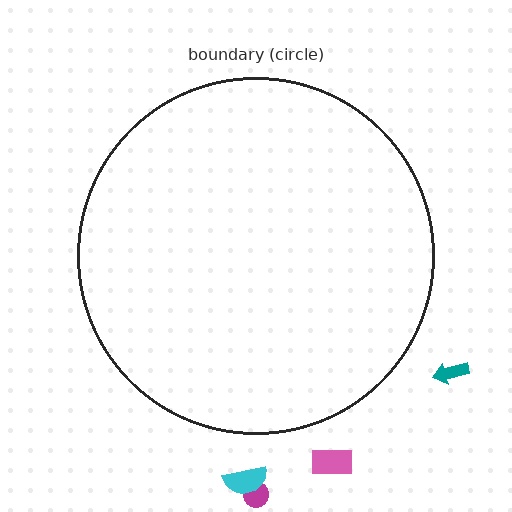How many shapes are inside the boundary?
0 inside, 4 outside.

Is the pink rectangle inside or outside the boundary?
Outside.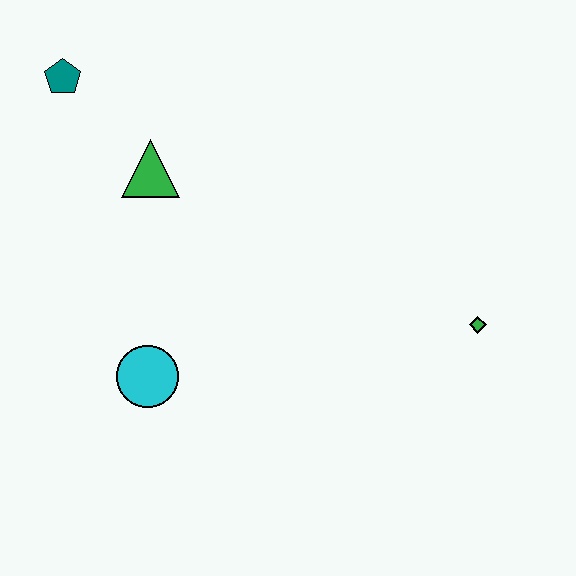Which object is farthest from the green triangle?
The green diamond is farthest from the green triangle.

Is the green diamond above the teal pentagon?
No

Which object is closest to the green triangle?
The teal pentagon is closest to the green triangle.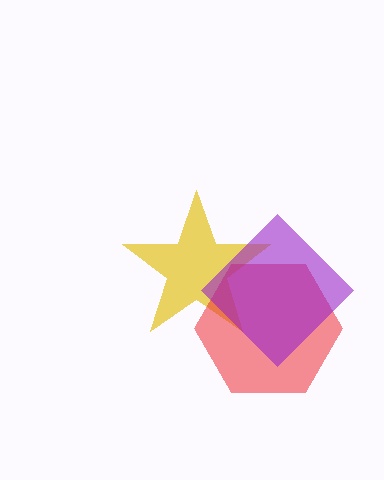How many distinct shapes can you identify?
There are 3 distinct shapes: a yellow star, a red hexagon, a purple diamond.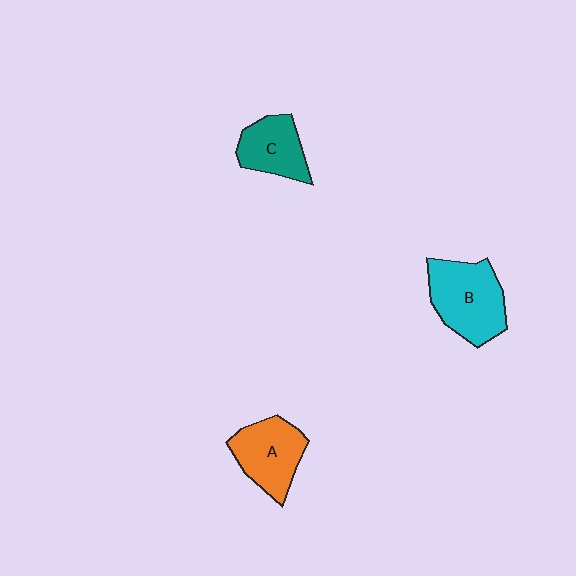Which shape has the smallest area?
Shape C (teal).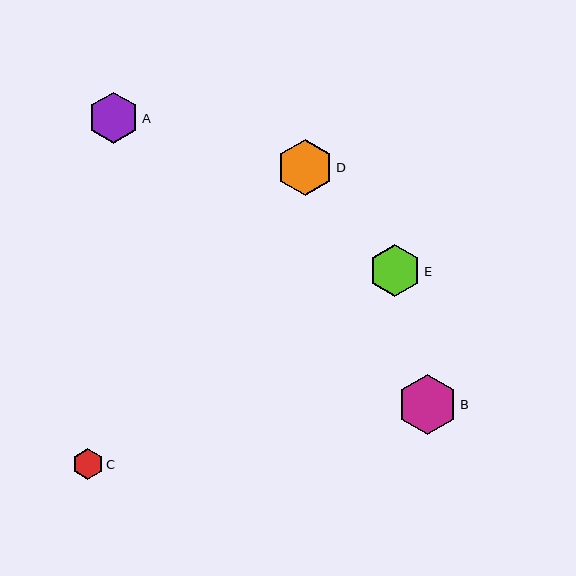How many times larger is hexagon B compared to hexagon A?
Hexagon B is approximately 1.2 times the size of hexagon A.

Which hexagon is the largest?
Hexagon B is the largest with a size of approximately 60 pixels.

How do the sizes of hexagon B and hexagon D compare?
Hexagon B and hexagon D are approximately the same size.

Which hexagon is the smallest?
Hexagon C is the smallest with a size of approximately 31 pixels.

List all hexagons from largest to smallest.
From largest to smallest: B, D, E, A, C.